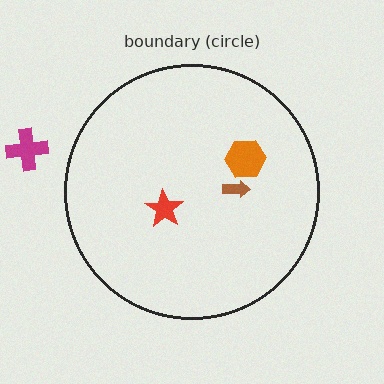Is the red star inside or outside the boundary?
Inside.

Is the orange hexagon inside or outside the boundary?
Inside.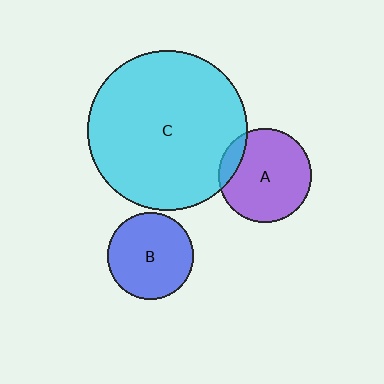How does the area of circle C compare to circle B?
Approximately 3.4 times.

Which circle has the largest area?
Circle C (cyan).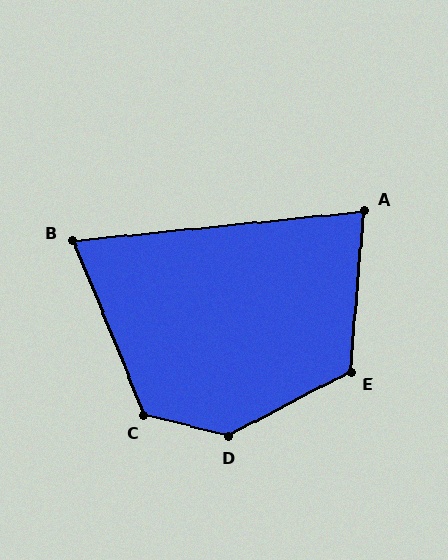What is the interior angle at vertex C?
Approximately 127 degrees (obtuse).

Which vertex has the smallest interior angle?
B, at approximately 73 degrees.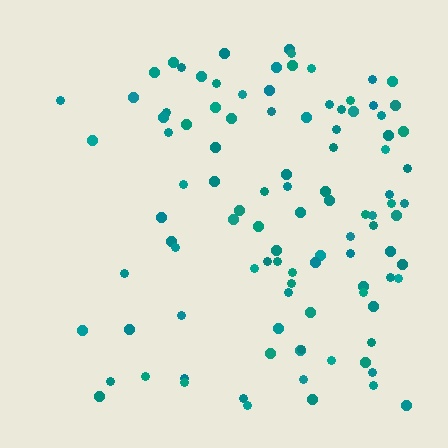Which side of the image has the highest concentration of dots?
The right.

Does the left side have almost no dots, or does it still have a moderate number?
Still a moderate number, just noticeably fewer than the right.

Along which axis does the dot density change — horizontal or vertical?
Horizontal.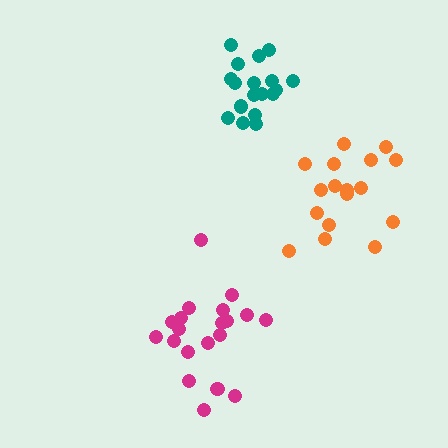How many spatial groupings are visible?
There are 3 spatial groupings.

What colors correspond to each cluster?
The clusters are colored: magenta, teal, orange.